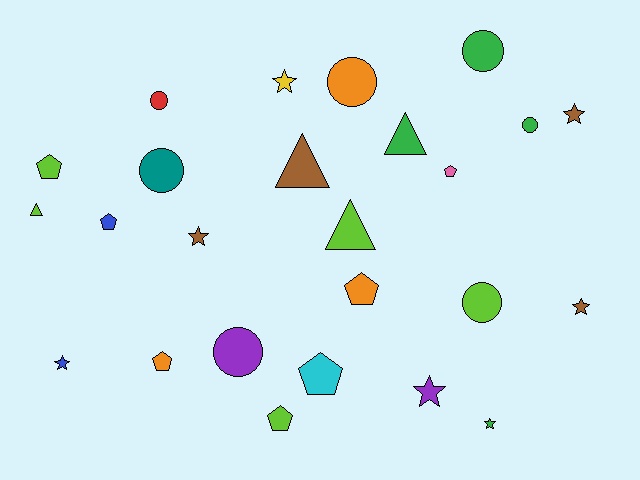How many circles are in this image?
There are 7 circles.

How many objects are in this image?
There are 25 objects.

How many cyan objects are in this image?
There is 1 cyan object.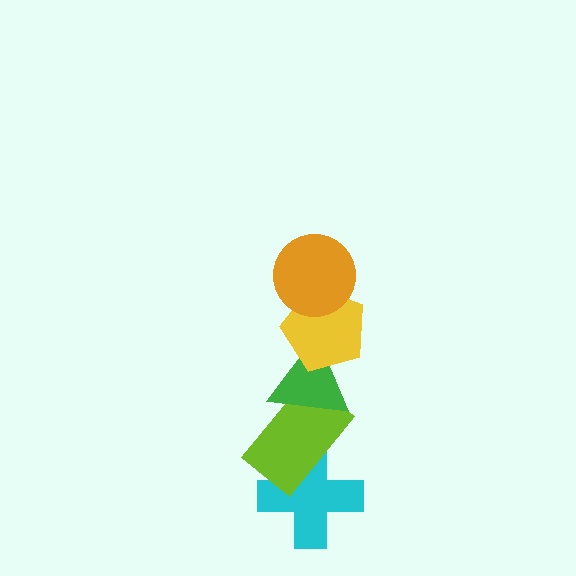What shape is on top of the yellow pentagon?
The orange circle is on top of the yellow pentagon.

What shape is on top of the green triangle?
The yellow pentagon is on top of the green triangle.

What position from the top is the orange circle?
The orange circle is 1st from the top.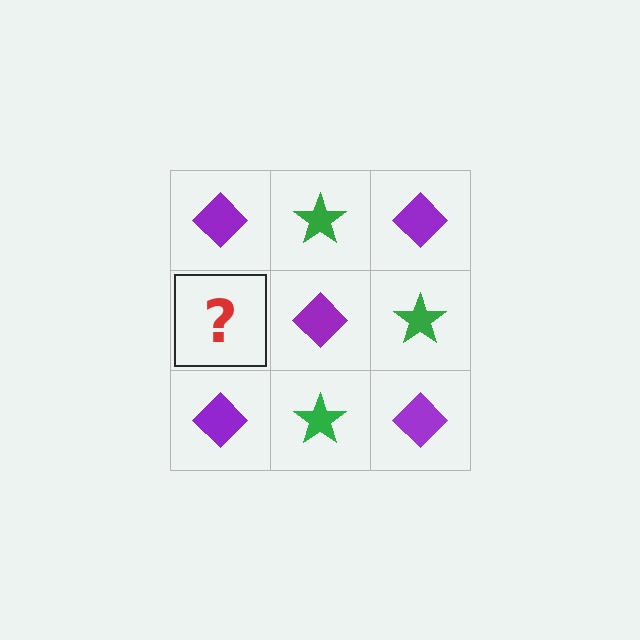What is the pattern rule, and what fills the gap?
The rule is that it alternates purple diamond and green star in a checkerboard pattern. The gap should be filled with a green star.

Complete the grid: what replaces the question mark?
The question mark should be replaced with a green star.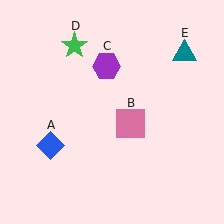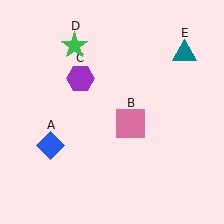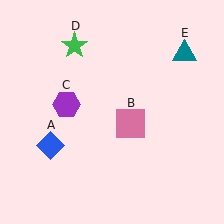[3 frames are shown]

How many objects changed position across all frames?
1 object changed position: purple hexagon (object C).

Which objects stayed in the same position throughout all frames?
Blue diamond (object A) and pink square (object B) and green star (object D) and teal triangle (object E) remained stationary.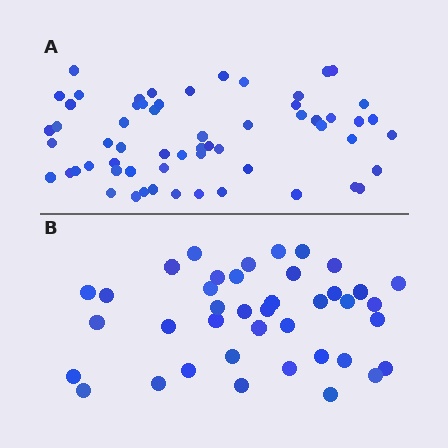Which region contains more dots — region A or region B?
Region A (the top region) has more dots.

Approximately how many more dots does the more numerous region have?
Region A has approximately 20 more dots than region B.